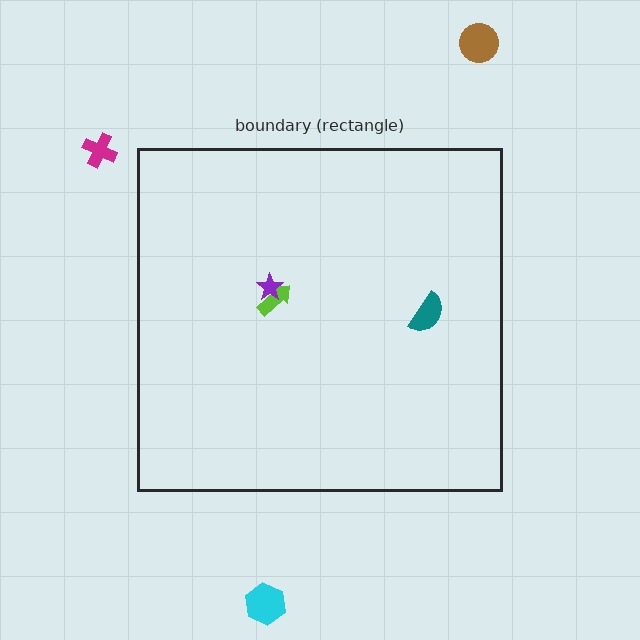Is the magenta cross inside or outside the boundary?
Outside.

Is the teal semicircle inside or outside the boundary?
Inside.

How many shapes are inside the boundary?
3 inside, 3 outside.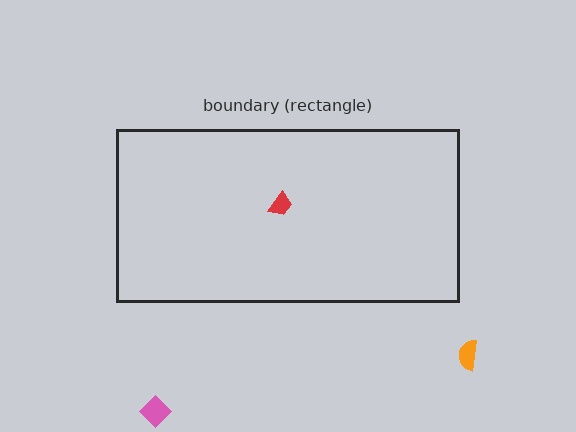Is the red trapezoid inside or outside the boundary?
Inside.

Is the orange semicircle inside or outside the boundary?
Outside.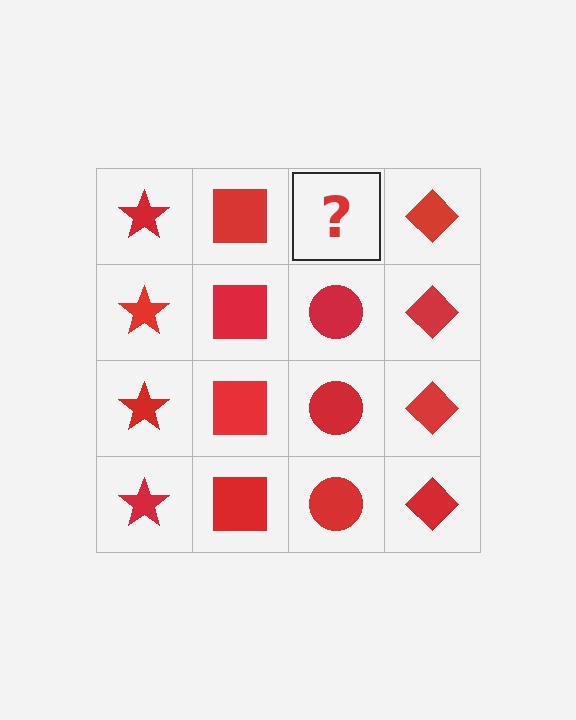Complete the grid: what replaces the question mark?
The question mark should be replaced with a red circle.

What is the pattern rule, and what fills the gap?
The rule is that each column has a consistent shape. The gap should be filled with a red circle.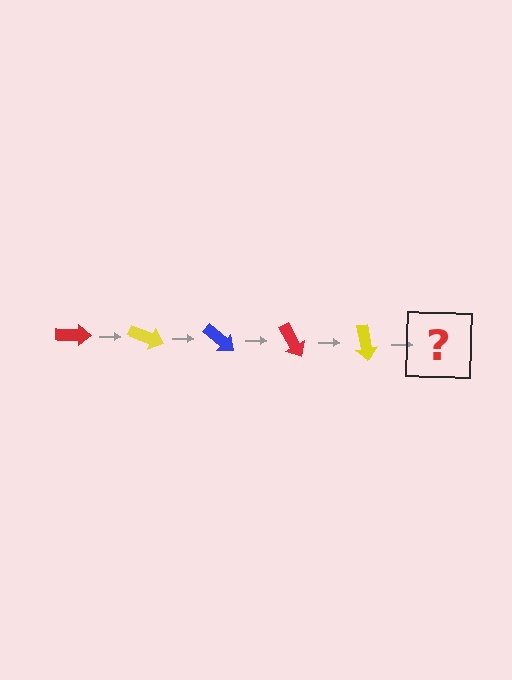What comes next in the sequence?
The next element should be a blue arrow, rotated 100 degrees from the start.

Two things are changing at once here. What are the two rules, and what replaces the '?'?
The two rules are that it rotates 20 degrees each step and the color cycles through red, yellow, and blue. The '?' should be a blue arrow, rotated 100 degrees from the start.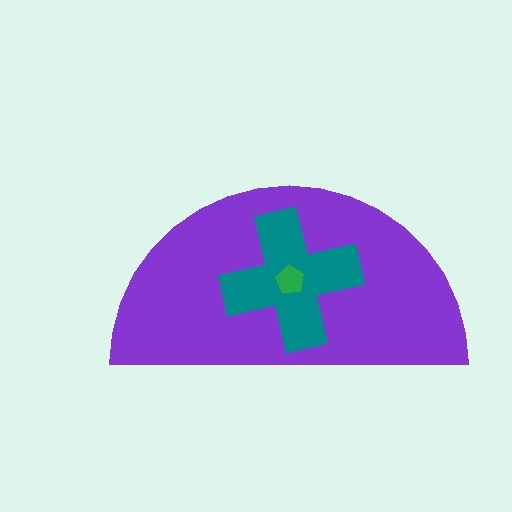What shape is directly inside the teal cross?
The green pentagon.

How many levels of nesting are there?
3.